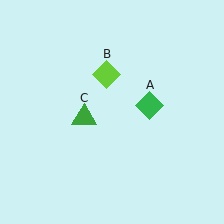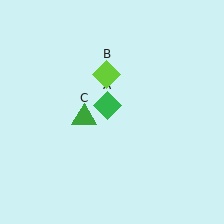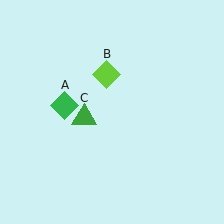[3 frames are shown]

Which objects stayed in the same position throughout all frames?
Lime diamond (object B) and green triangle (object C) remained stationary.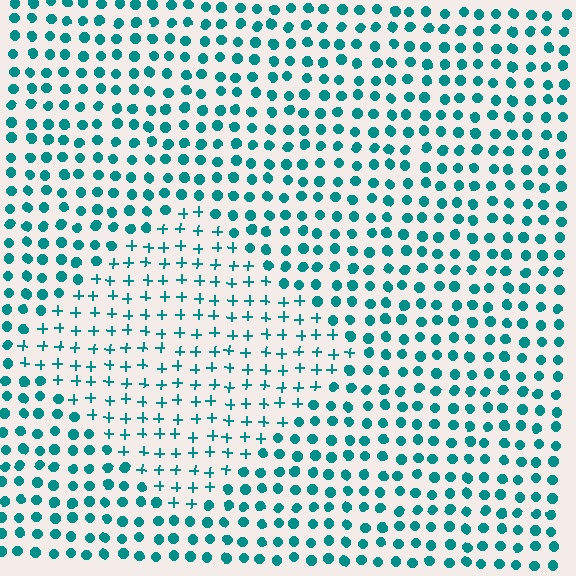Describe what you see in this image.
The image is filled with small teal elements arranged in a uniform grid. A diamond-shaped region contains plus signs, while the surrounding area contains circles. The boundary is defined purely by the change in element shape.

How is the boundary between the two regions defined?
The boundary is defined by a change in element shape: plus signs inside vs. circles outside. All elements share the same color and spacing.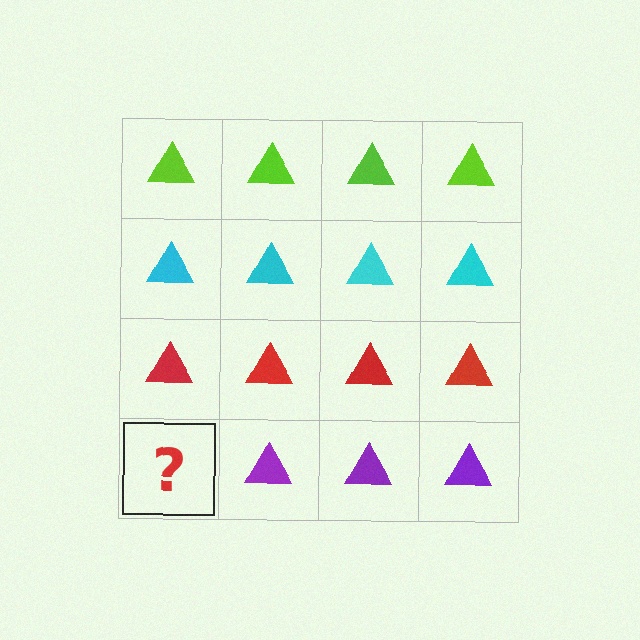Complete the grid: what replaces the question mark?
The question mark should be replaced with a purple triangle.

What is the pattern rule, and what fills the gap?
The rule is that each row has a consistent color. The gap should be filled with a purple triangle.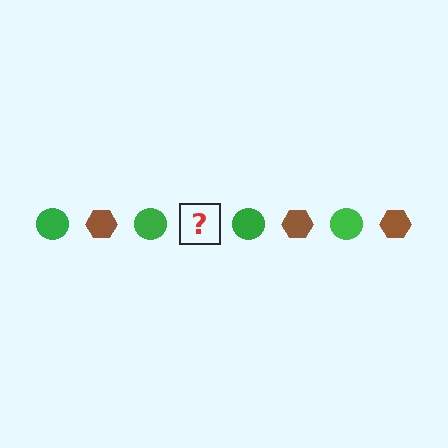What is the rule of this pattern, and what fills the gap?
The rule is that the pattern alternates between green circle and brown hexagon. The gap should be filled with a brown hexagon.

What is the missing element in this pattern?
The missing element is a brown hexagon.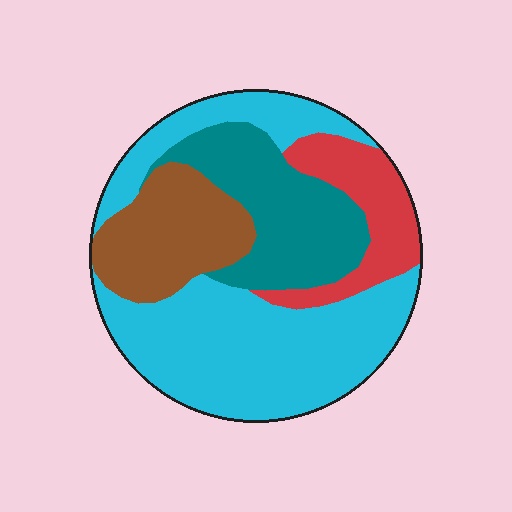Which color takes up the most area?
Cyan, at roughly 50%.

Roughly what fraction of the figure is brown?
Brown takes up about one sixth (1/6) of the figure.